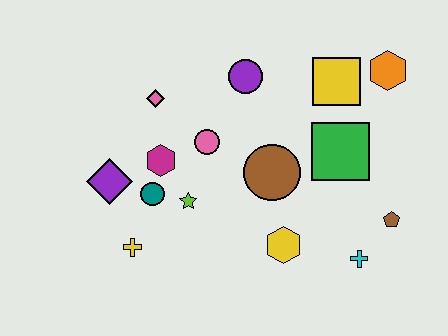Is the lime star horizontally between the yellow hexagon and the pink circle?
No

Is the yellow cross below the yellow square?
Yes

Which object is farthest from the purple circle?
The cyan cross is farthest from the purple circle.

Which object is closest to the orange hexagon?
The yellow square is closest to the orange hexagon.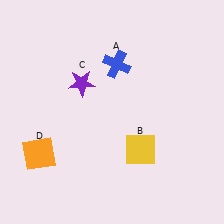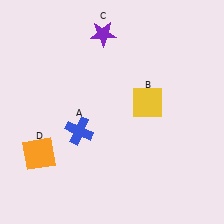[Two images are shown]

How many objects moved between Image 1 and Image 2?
3 objects moved between the two images.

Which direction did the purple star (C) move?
The purple star (C) moved up.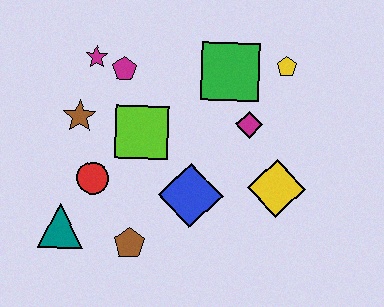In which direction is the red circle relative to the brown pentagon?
The red circle is above the brown pentagon.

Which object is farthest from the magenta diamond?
The teal triangle is farthest from the magenta diamond.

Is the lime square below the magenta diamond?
Yes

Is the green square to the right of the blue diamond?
Yes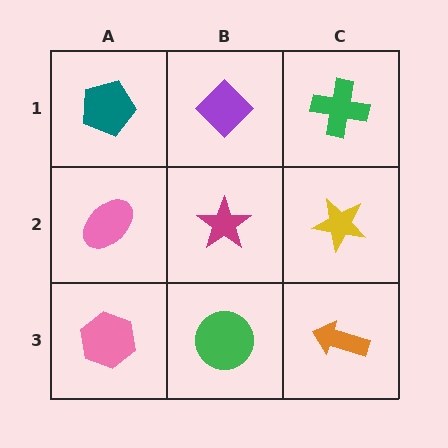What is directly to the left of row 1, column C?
A purple diamond.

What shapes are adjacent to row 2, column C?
A green cross (row 1, column C), an orange arrow (row 3, column C), a magenta star (row 2, column B).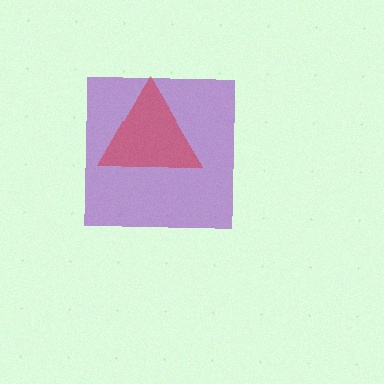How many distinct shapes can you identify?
There are 2 distinct shapes: a purple square, a red triangle.